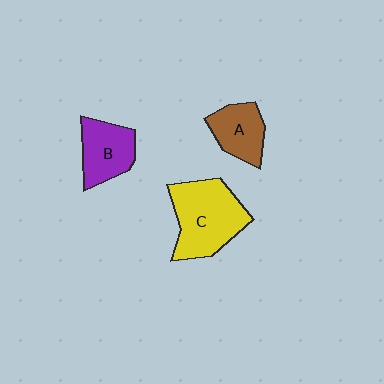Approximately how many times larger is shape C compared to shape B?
Approximately 1.6 times.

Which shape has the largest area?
Shape C (yellow).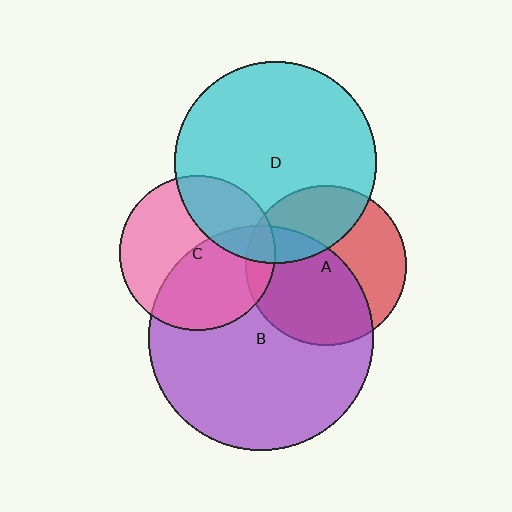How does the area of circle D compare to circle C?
Approximately 1.7 times.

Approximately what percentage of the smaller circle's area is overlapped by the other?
Approximately 30%.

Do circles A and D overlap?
Yes.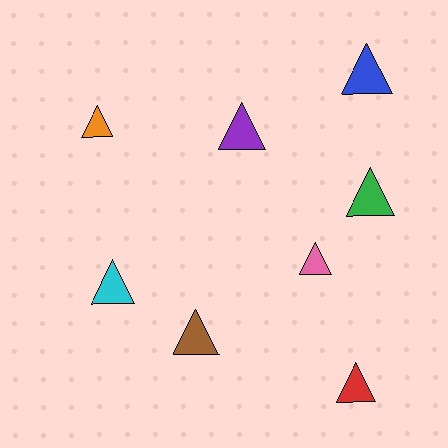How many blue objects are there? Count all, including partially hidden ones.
There is 1 blue object.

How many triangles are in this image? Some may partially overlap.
There are 8 triangles.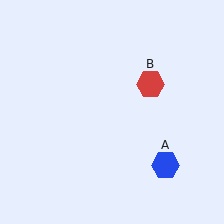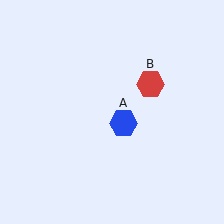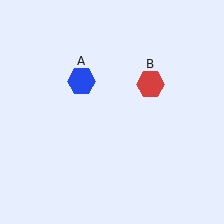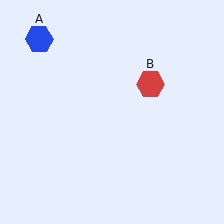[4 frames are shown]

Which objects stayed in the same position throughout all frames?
Red hexagon (object B) remained stationary.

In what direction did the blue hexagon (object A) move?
The blue hexagon (object A) moved up and to the left.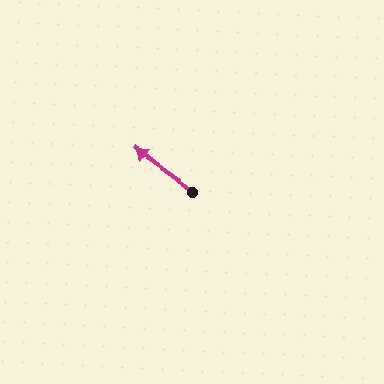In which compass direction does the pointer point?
Northwest.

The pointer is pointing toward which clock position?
Roughly 10 o'clock.